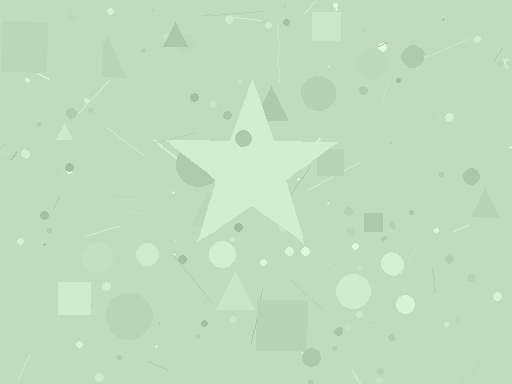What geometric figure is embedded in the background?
A star is embedded in the background.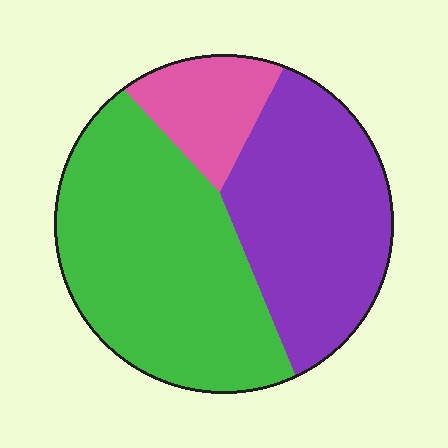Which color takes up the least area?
Pink, at roughly 15%.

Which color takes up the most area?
Green, at roughly 50%.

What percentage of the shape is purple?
Purple covers roughly 40% of the shape.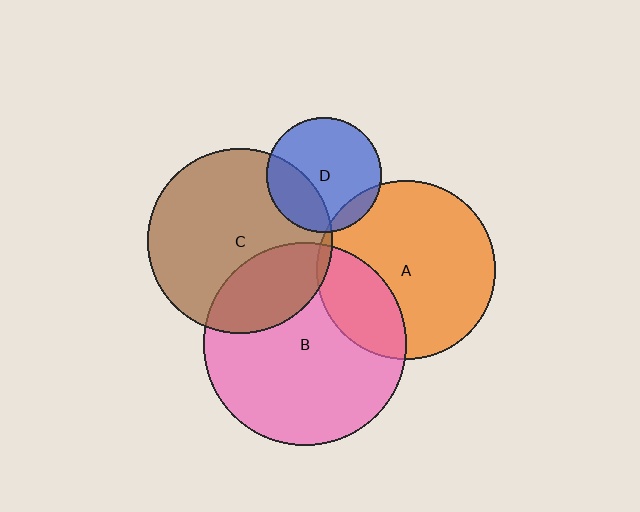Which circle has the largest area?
Circle B (pink).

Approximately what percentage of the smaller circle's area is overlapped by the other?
Approximately 30%.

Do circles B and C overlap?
Yes.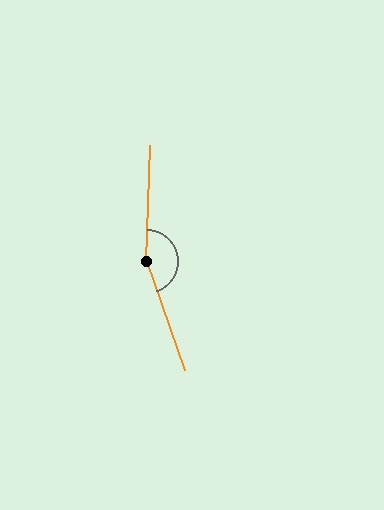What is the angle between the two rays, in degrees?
Approximately 159 degrees.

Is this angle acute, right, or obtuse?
It is obtuse.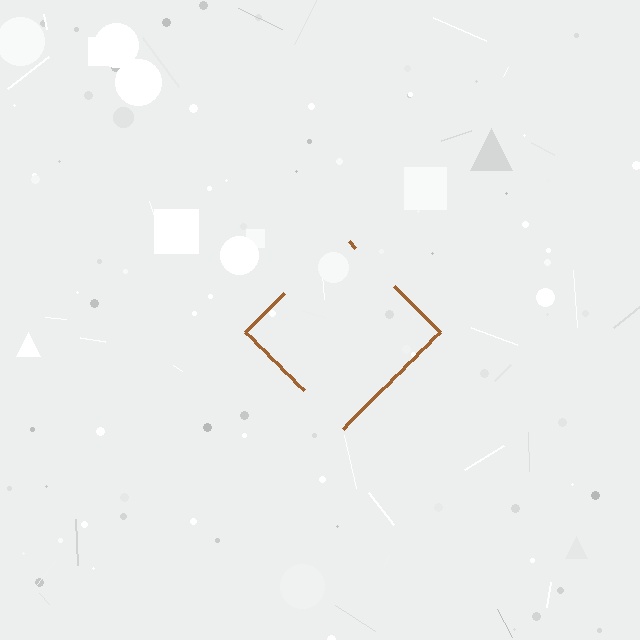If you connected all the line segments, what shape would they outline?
They would outline a diamond.